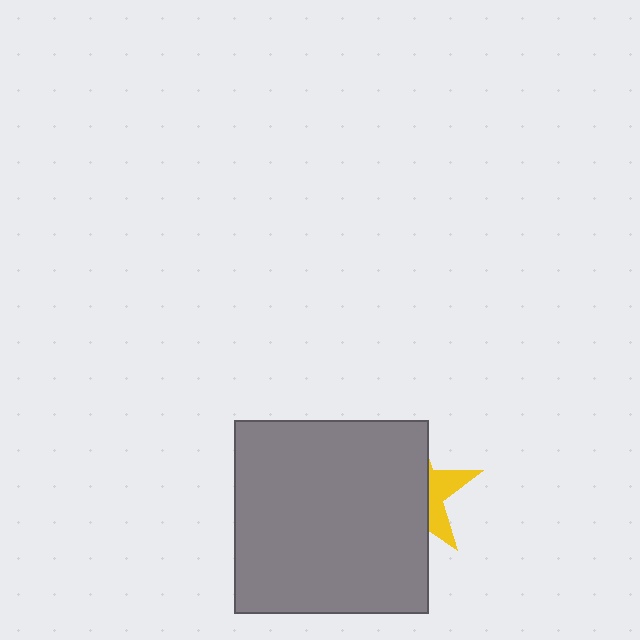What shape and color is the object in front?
The object in front is a gray square.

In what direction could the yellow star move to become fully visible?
The yellow star could move right. That would shift it out from behind the gray square entirely.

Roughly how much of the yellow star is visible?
A small part of it is visible (roughly 30%).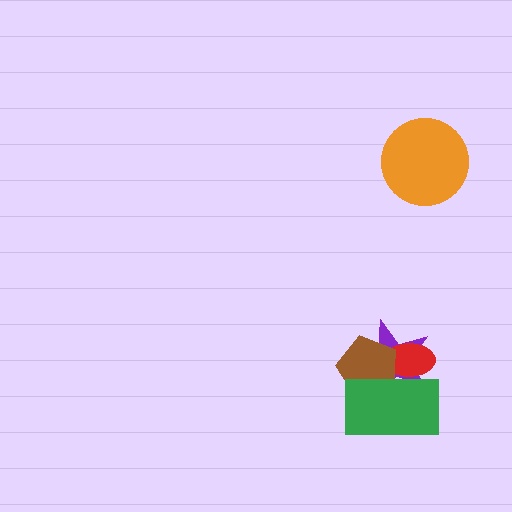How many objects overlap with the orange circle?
0 objects overlap with the orange circle.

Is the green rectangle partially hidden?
No, no other shape covers it.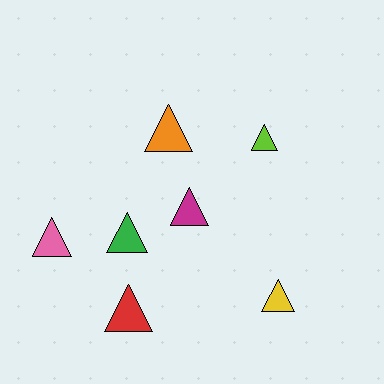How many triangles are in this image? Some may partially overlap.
There are 7 triangles.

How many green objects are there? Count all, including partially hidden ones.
There is 1 green object.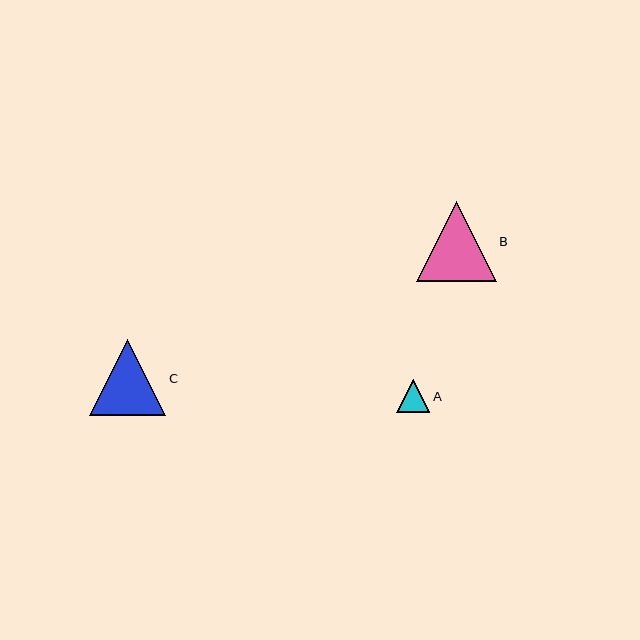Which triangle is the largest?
Triangle B is the largest with a size of approximately 80 pixels.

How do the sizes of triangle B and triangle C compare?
Triangle B and triangle C are approximately the same size.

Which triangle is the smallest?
Triangle A is the smallest with a size of approximately 33 pixels.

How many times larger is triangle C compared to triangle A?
Triangle C is approximately 2.3 times the size of triangle A.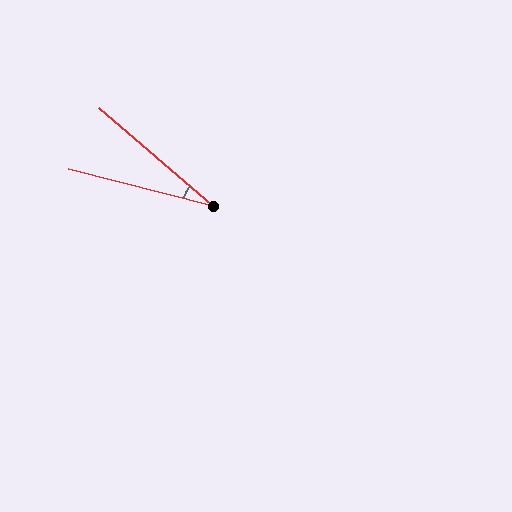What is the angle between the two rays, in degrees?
Approximately 26 degrees.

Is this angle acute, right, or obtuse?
It is acute.